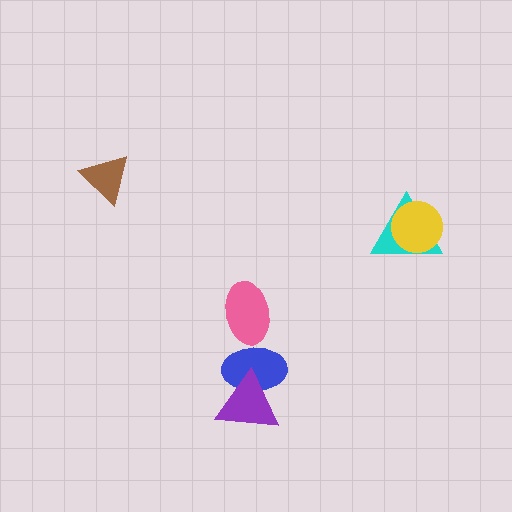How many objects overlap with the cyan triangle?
1 object overlaps with the cyan triangle.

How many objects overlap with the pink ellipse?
1 object overlaps with the pink ellipse.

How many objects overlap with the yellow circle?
1 object overlaps with the yellow circle.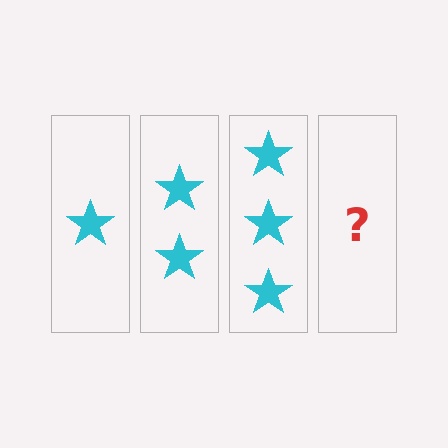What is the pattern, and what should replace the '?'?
The pattern is that each step adds one more star. The '?' should be 4 stars.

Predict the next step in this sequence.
The next step is 4 stars.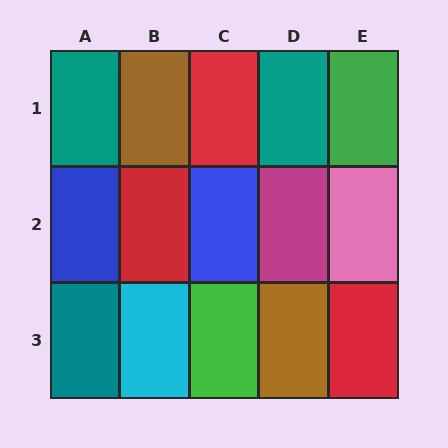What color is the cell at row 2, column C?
Blue.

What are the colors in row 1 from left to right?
Teal, brown, red, teal, green.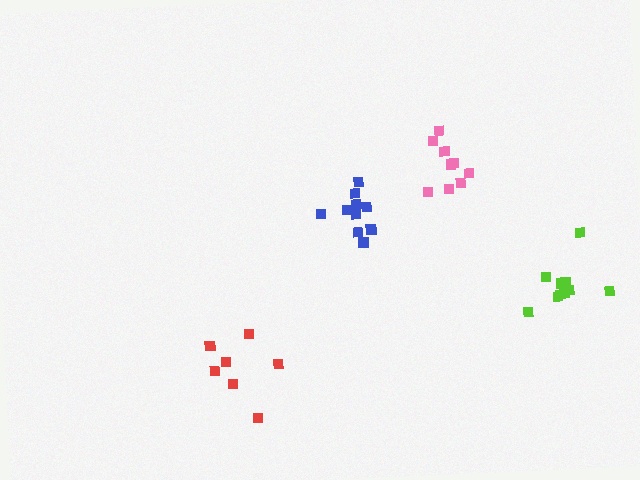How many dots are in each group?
Group 1: 9 dots, Group 2: 7 dots, Group 3: 10 dots, Group 4: 11 dots (37 total).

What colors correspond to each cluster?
The clusters are colored: pink, red, blue, lime.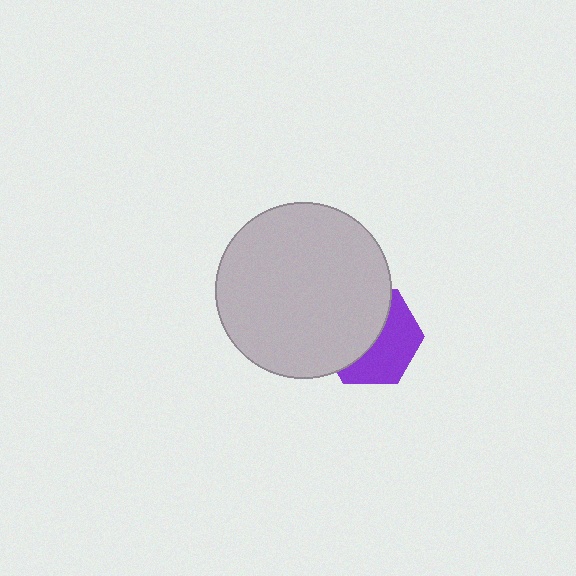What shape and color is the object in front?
The object in front is a light gray circle.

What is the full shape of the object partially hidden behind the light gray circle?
The partially hidden object is a purple hexagon.